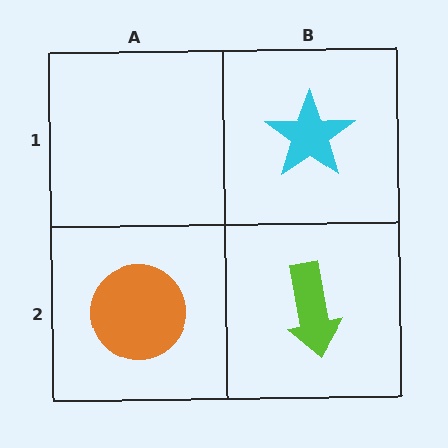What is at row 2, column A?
An orange circle.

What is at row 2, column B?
A lime arrow.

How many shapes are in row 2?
2 shapes.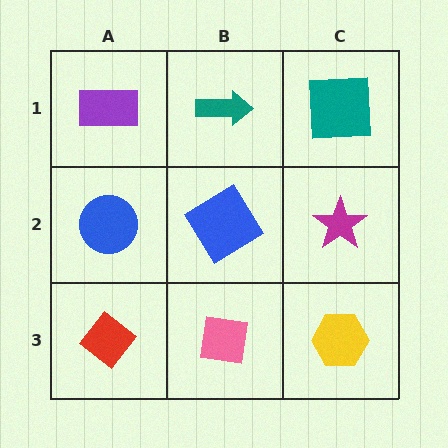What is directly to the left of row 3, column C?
A pink square.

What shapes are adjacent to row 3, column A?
A blue circle (row 2, column A), a pink square (row 3, column B).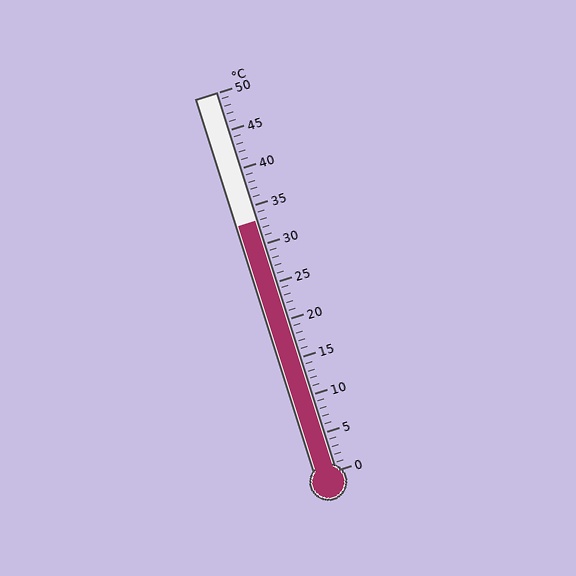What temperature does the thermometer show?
The thermometer shows approximately 33°C.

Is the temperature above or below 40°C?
The temperature is below 40°C.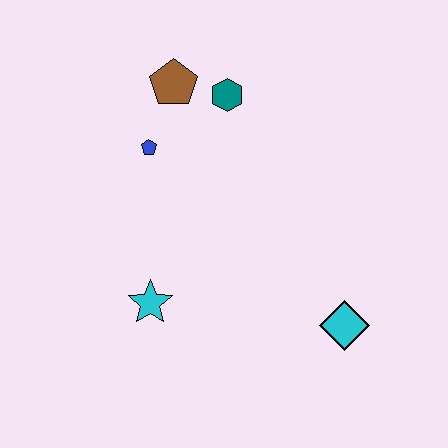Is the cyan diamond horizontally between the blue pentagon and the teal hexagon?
No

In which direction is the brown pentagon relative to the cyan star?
The brown pentagon is above the cyan star.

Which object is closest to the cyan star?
The blue pentagon is closest to the cyan star.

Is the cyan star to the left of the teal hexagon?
Yes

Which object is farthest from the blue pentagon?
The cyan diamond is farthest from the blue pentagon.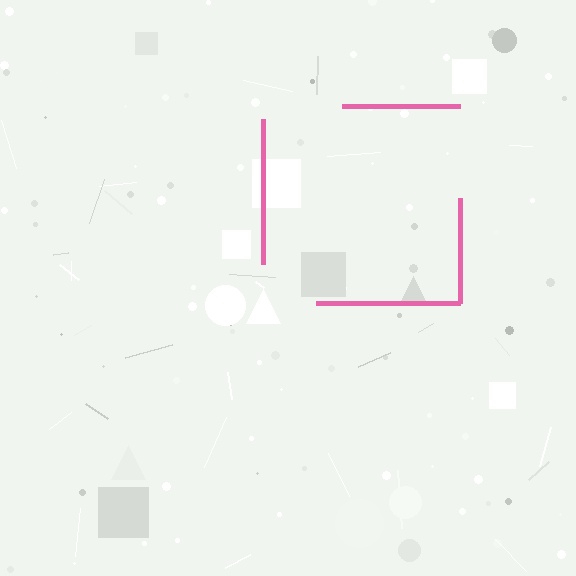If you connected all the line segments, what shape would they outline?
They would outline a square.